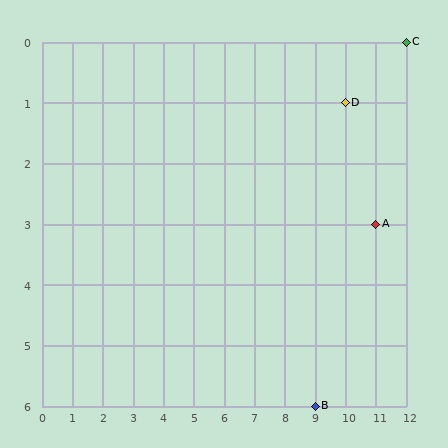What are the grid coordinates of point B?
Point B is at grid coordinates (9, 6).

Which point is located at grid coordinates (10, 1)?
Point D is at (10, 1).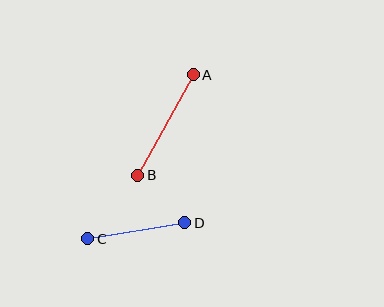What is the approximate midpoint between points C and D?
The midpoint is at approximately (136, 231) pixels.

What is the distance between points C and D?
The distance is approximately 98 pixels.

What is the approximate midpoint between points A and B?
The midpoint is at approximately (165, 125) pixels.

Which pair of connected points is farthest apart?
Points A and B are farthest apart.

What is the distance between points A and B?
The distance is approximately 115 pixels.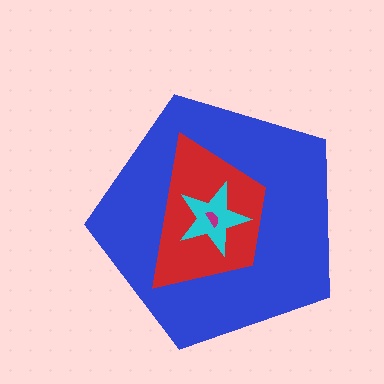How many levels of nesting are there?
4.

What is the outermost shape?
The blue pentagon.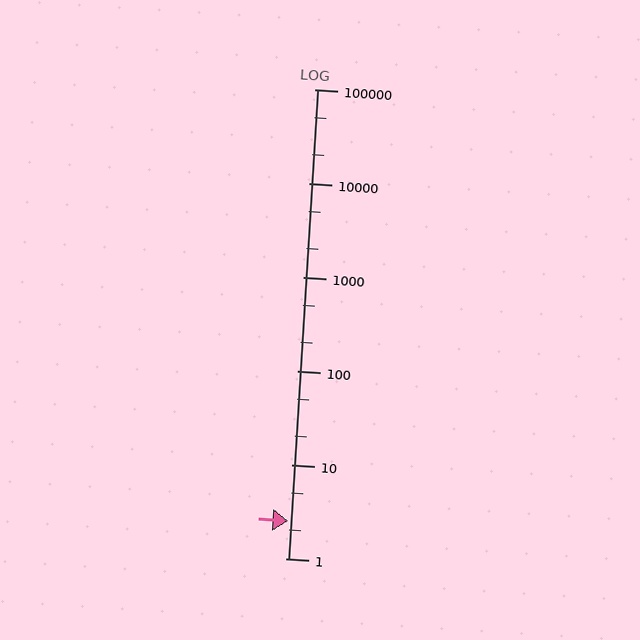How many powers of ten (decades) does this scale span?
The scale spans 5 decades, from 1 to 100000.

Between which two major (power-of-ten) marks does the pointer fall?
The pointer is between 1 and 10.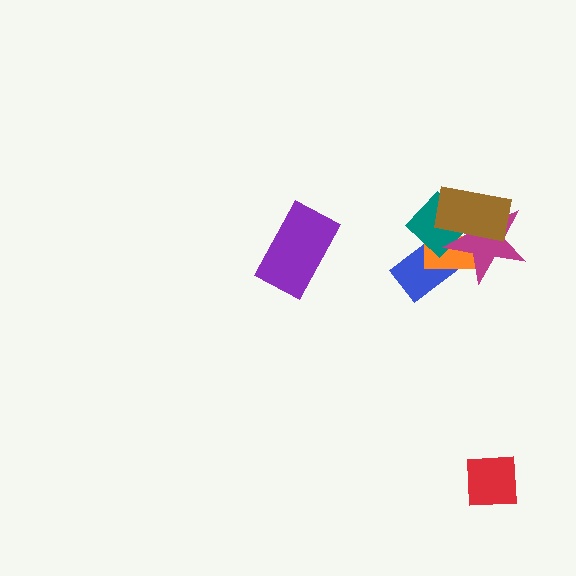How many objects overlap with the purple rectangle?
0 objects overlap with the purple rectangle.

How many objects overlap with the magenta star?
4 objects overlap with the magenta star.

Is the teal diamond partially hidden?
Yes, it is partially covered by another shape.